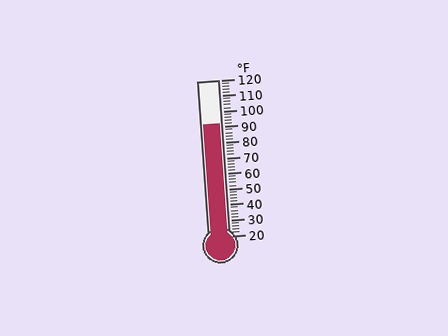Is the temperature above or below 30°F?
The temperature is above 30°F.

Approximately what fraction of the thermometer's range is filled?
The thermometer is filled to approximately 70% of its range.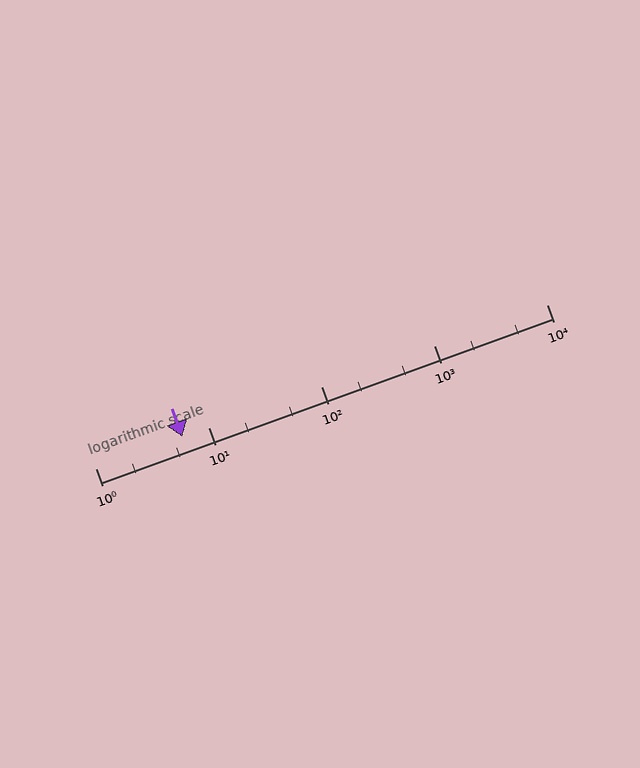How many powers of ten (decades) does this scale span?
The scale spans 4 decades, from 1 to 10000.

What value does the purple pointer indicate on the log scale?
The pointer indicates approximately 5.9.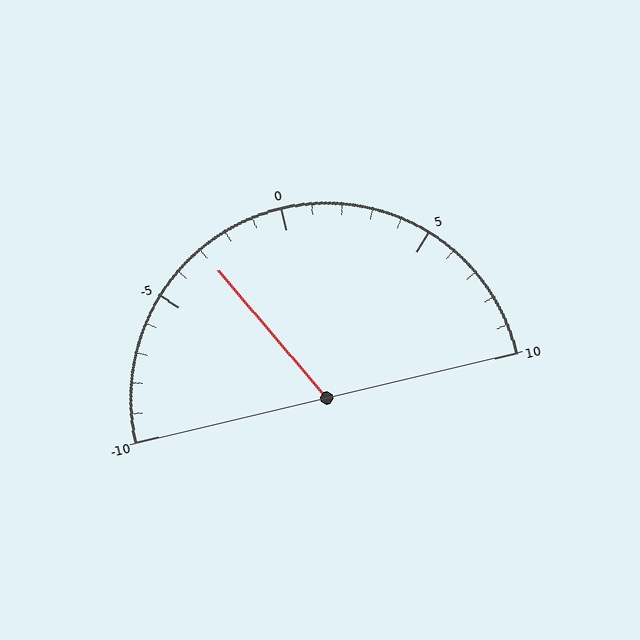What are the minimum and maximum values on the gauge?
The gauge ranges from -10 to 10.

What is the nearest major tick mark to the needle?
The nearest major tick mark is -5.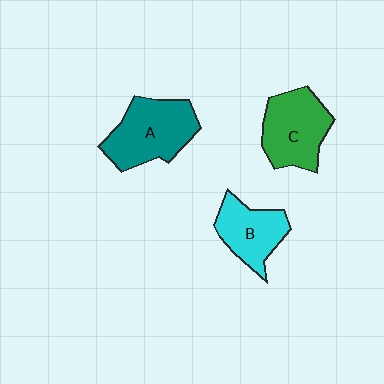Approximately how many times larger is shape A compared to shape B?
Approximately 1.3 times.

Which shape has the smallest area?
Shape B (cyan).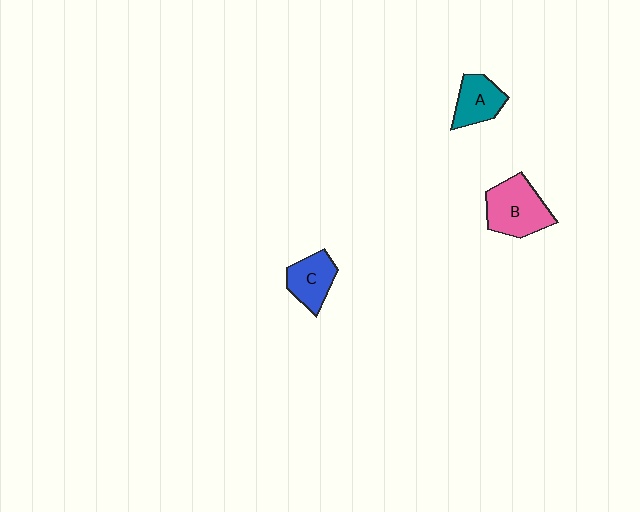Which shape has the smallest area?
Shape A (teal).